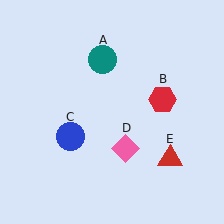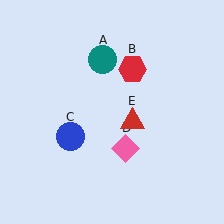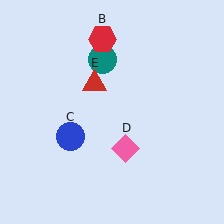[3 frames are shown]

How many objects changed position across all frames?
2 objects changed position: red hexagon (object B), red triangle (object E).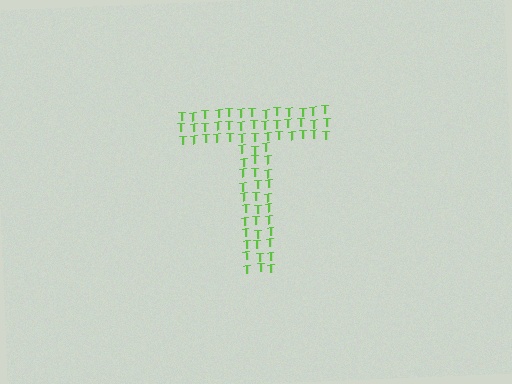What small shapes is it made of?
It is made of small letter T's.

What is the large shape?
The large shape is the letter T.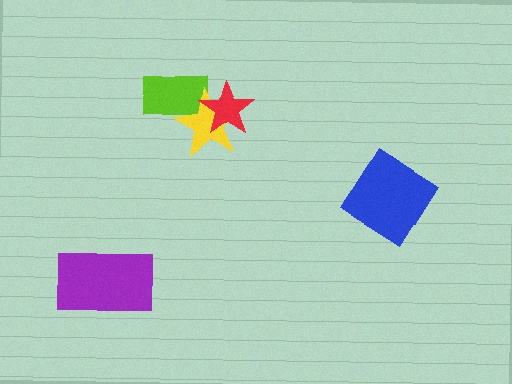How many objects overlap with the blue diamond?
0 objects overlap with the blue diamond.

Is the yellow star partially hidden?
Yes, it is partially covered by another shape.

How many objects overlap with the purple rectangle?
0 objects overlap with the purple rectangle.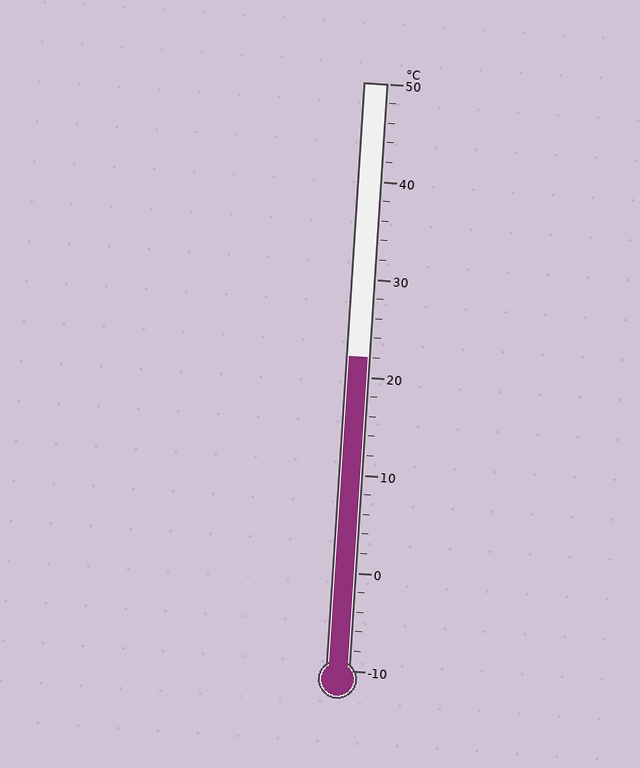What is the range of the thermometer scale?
The thermometer scale ranges from -10°C to 50°C.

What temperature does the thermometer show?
The thermometer shows approximately 22°C.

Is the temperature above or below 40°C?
The temperature is below 40°C.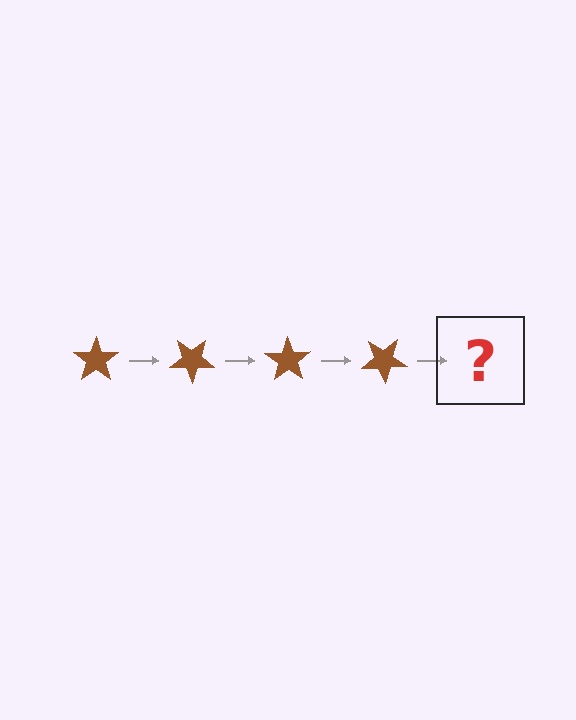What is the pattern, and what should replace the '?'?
The pattern is that the star rotates 35 degrees each step. The '?' should be a brown star rotated 140 degrees.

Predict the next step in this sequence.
The next step is a brown star rotated 140 degrees.